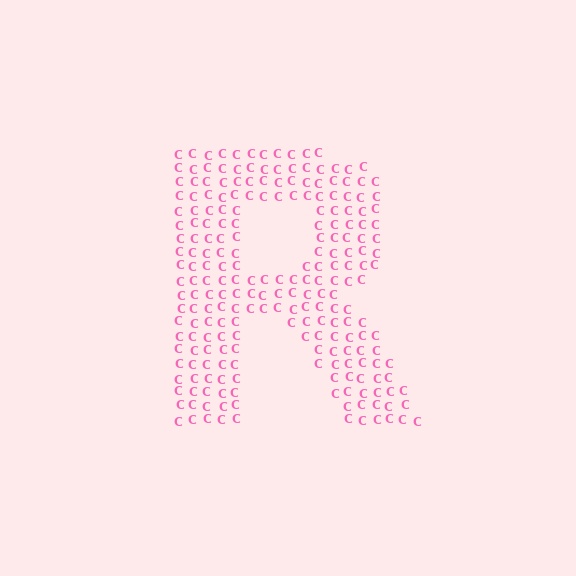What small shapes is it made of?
It is made of small letter C's.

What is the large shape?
The large shape is the letter R.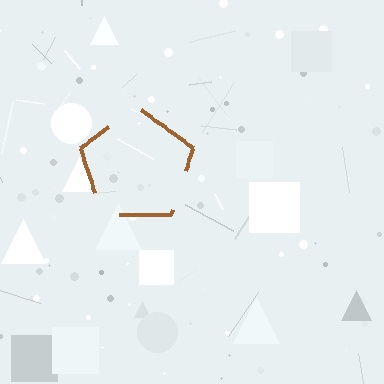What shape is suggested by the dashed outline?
The dashed outline suggests a pentagon.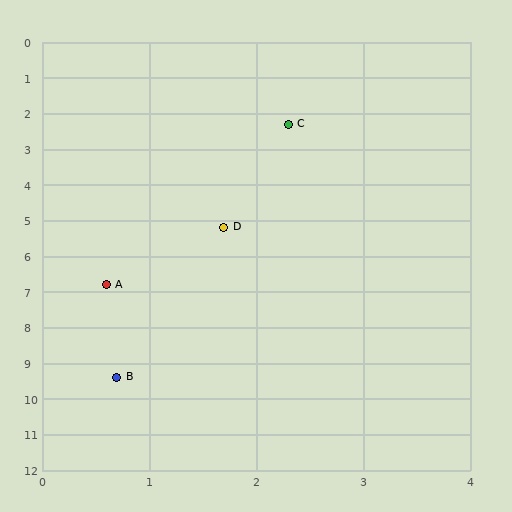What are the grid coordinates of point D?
Point D is at approximately (1.7, 5.2).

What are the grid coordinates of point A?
Point A is at approximately (0.6, 6.8).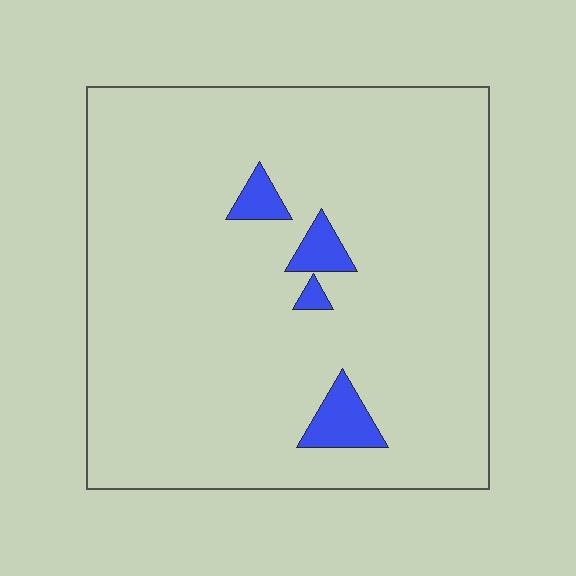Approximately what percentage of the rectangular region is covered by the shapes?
Approximately 5%.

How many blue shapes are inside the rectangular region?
4.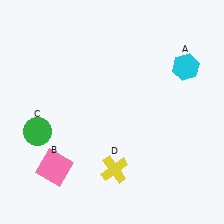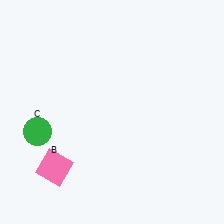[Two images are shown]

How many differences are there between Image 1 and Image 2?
There are 2 differences between the two images.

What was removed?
The cyan hexagon (A), the yellow cross (D) were removed in Image 2.